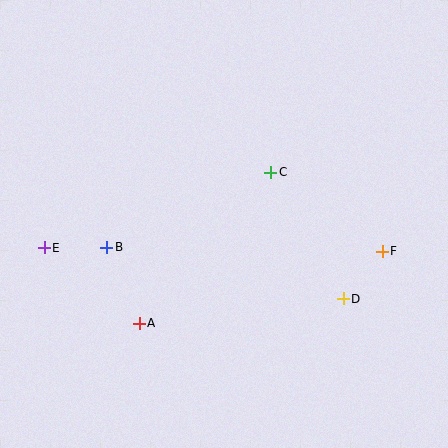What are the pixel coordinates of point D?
Point D is at (343, 299).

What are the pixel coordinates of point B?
Point B is at (107, 247).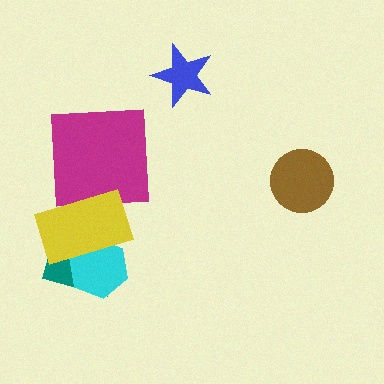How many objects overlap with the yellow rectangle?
3 objects overlap with the yellow rectangle.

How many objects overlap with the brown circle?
0 objects overlap with the brown circle.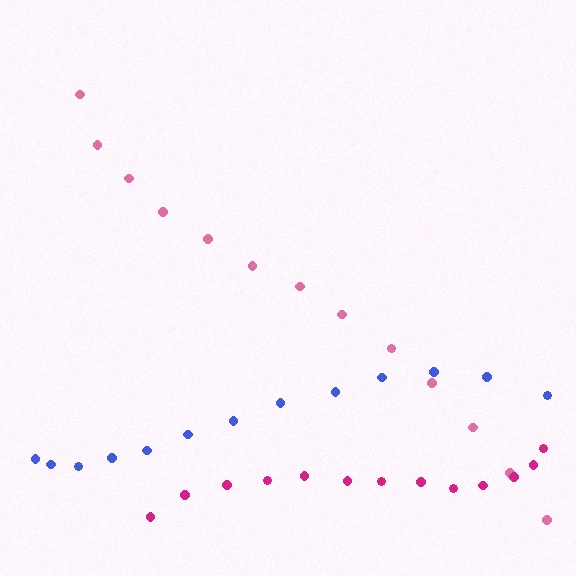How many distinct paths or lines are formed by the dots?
There are 3 distinct paths.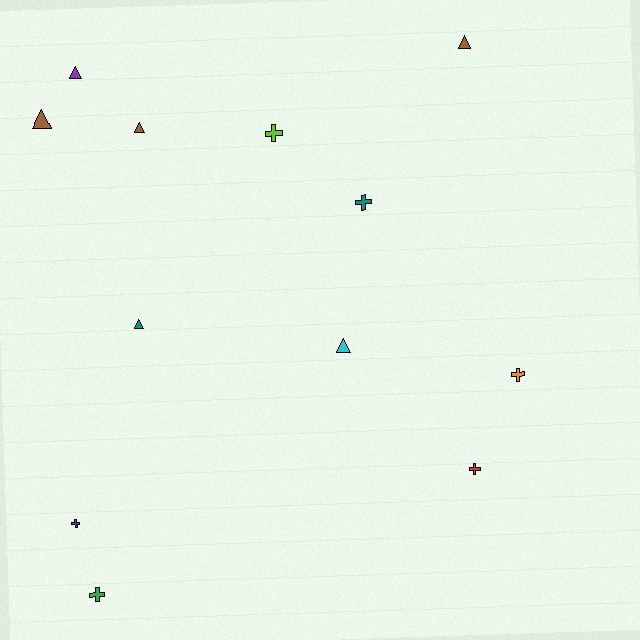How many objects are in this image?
There are 12 objects.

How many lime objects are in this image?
There is 1 lime object.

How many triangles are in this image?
There are 6 triangles.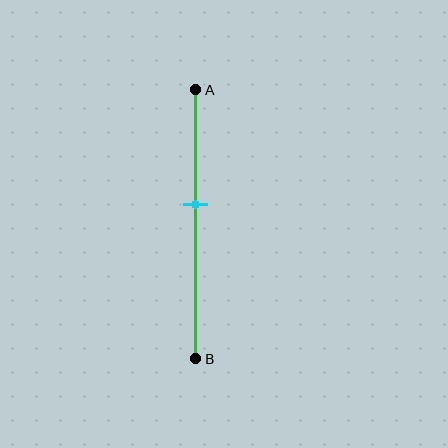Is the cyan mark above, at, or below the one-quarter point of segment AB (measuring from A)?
The cyan mark is below the one-quarter point of segment AB.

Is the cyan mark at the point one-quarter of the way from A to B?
No, the mark is at about 45% from A, not at the 25% one-quarter point.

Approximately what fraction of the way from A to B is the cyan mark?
The cyan mark is approximately 45% of the way from A to B.